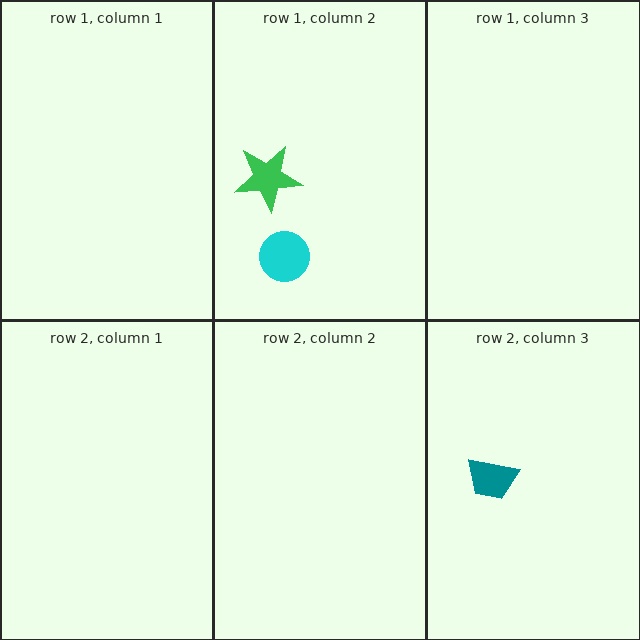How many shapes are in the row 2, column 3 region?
1.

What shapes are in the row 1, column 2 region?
The cyan circle, the green star.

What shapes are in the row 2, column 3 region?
The teal trapezoid.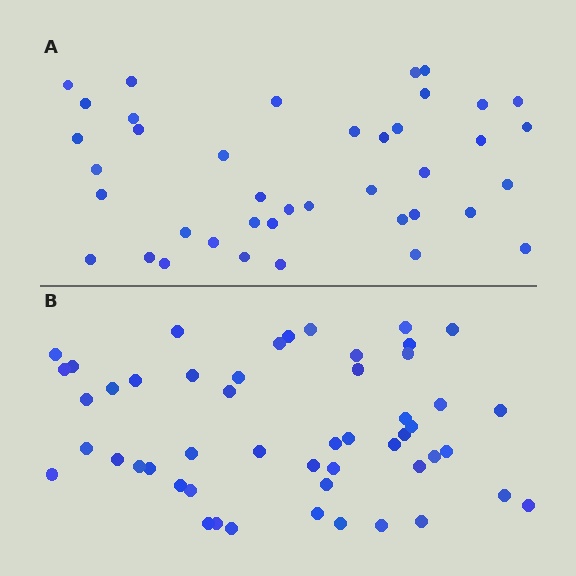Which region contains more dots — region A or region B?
Region B (the bottom region) has more dots.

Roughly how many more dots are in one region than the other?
Region B has roughly 12 or so more dots than region A.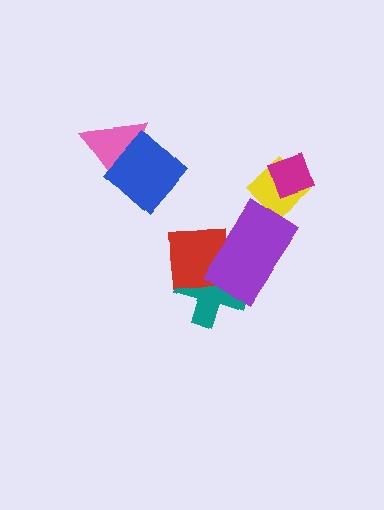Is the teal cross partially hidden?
Yes, it is partially covered by another shape.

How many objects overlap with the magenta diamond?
1 object overlaps with the magenta diamond.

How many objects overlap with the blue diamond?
1 object overlaps with the blue diamond.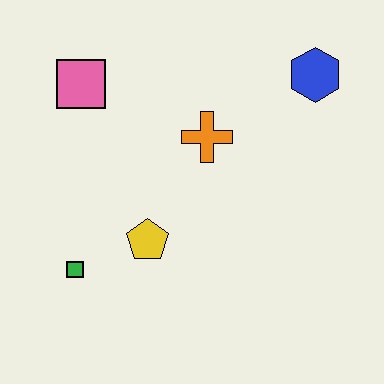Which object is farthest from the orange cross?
The green square is farthest from the orange cross.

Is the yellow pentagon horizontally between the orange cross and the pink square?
Yes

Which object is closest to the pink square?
The orange cross is closest to the pink square.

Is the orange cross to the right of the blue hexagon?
No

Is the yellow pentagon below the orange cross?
Yes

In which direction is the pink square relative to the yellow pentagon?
The pink square is above the yellow pentagon.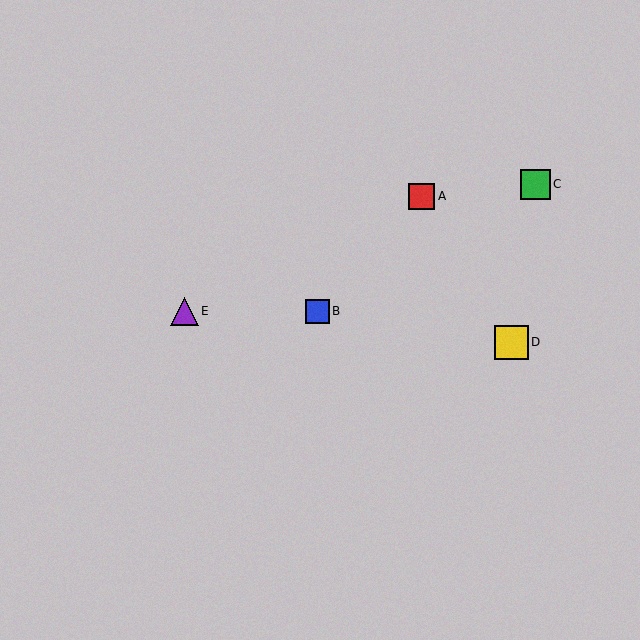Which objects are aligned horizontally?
Objects B, E are aligned horizontally.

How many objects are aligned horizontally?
2 objects (B, E) are aligned horizontally.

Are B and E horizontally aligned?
Yes, both are at y≈311.